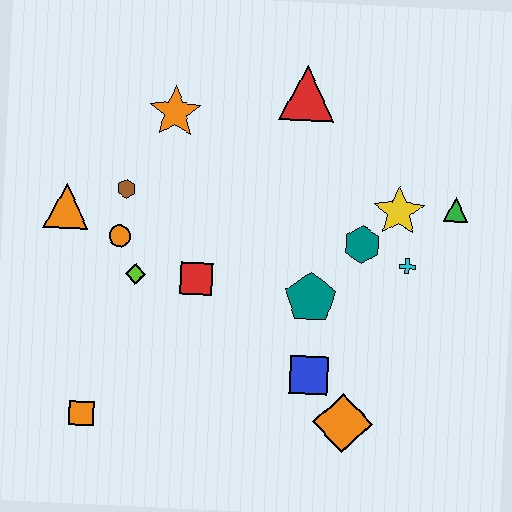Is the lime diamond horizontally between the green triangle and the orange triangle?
Yes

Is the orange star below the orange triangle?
No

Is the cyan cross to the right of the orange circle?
Yes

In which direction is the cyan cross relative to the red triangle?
The cyan cross is below the red triangle.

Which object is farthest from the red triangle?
The orange square is farthest from the red triangle.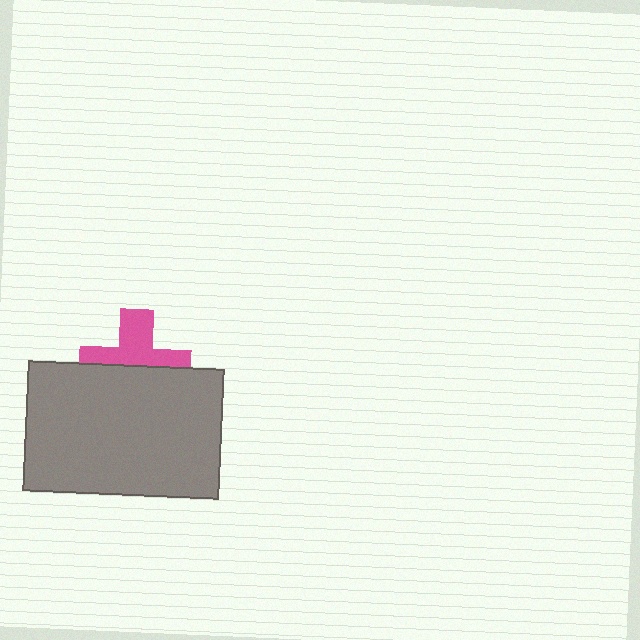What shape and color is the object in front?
The object in front is a gray rectangle.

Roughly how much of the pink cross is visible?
About half of it is visible (roughly 52%).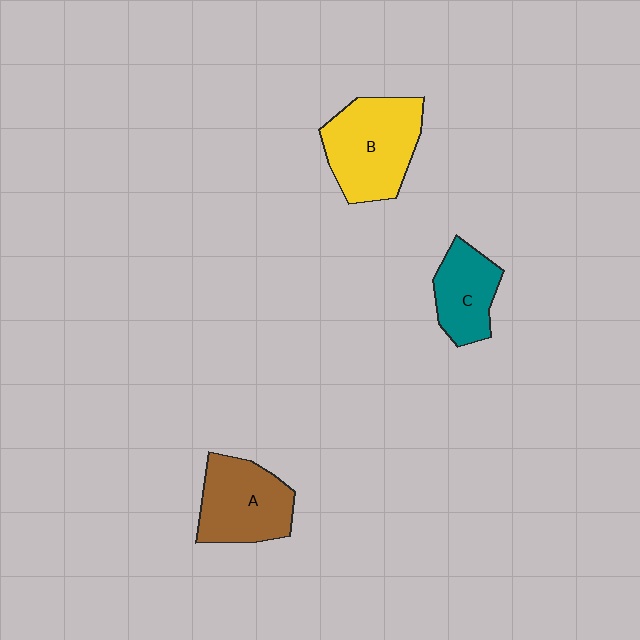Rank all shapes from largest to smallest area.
From largest to smallest: B (yellow), A (brown), C (teal).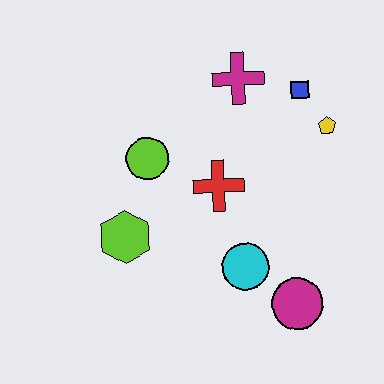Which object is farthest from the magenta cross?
The magenta circle is farthest from the magenta cross.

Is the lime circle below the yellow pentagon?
Yes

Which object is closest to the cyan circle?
The magenta circle is closest to the cyan circle.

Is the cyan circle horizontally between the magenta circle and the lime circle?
Yes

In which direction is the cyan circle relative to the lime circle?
The cyan circle is below the lime circle.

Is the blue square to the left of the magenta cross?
No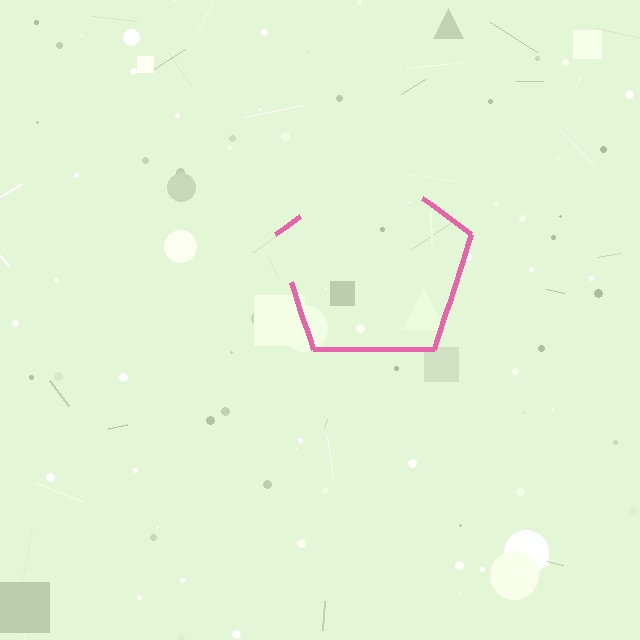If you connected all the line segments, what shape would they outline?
They would outline a pentagon.